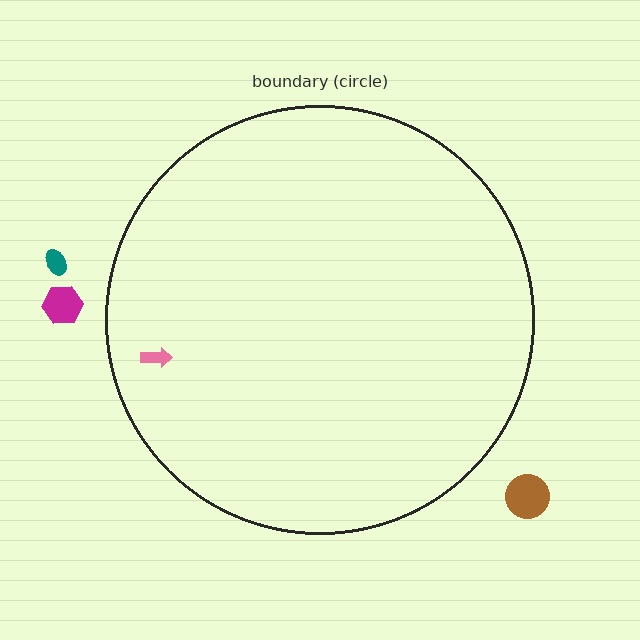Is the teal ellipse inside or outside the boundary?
Outside.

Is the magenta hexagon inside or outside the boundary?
Outside.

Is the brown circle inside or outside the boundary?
Outside.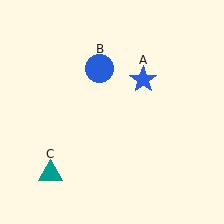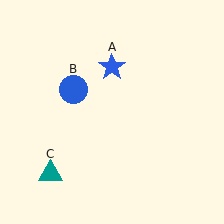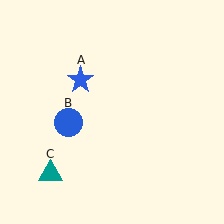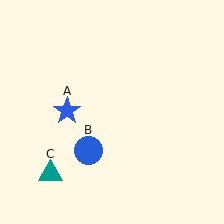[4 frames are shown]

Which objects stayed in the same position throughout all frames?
Teal triangle (object C) remained stationary.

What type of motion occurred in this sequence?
The blue star (object A), blue circle (object B) rotated counterclockwise around the center of the scene.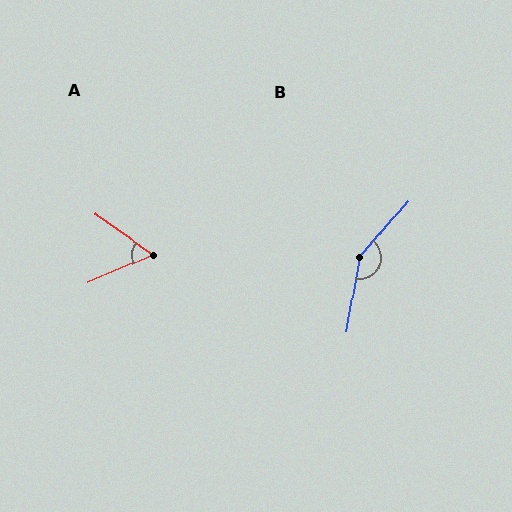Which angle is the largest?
B, at approximately 149 degrees.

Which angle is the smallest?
A, at approximately 58 degrees.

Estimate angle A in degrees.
Approximately 58 degrees.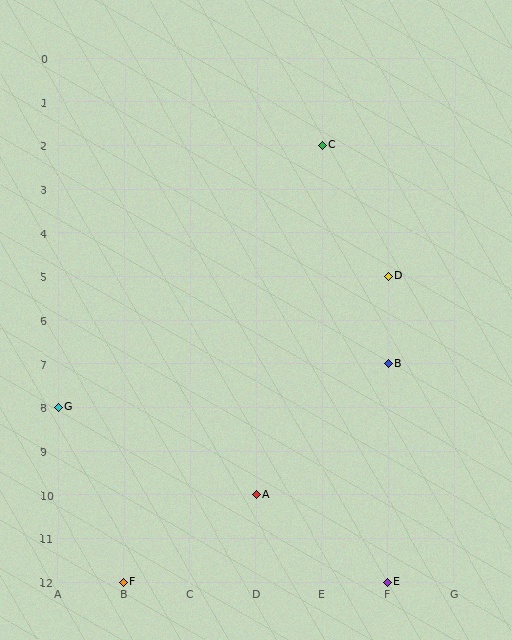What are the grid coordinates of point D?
Point D is at grid coordinates (F, 5).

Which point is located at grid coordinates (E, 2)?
Point C is at (E, 2).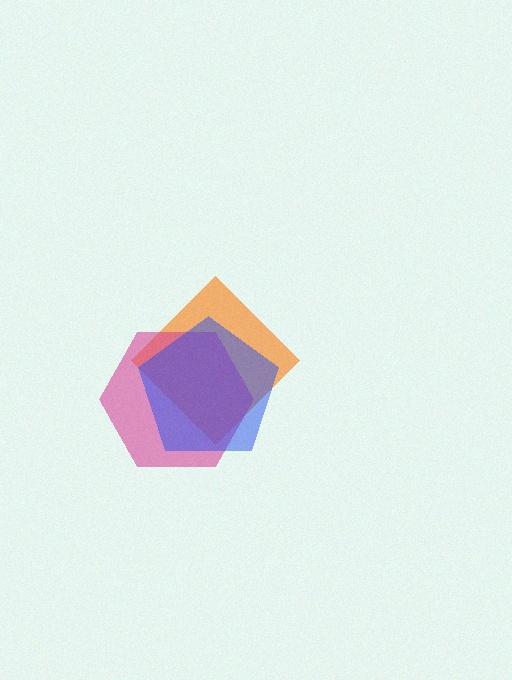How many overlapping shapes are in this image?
There are 3 overlapping shapes in the image.